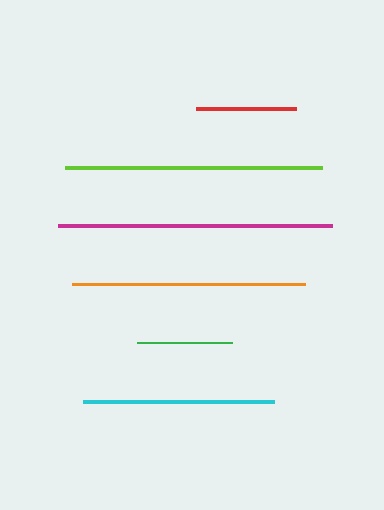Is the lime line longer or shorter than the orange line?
The lime line is longer than the orange line.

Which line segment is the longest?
The magenta line is the longest at approximately 275 pixels.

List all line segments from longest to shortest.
From longest to shortest: magenta, lime, orange, cyan, red, green.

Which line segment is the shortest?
The green line is the shortest at approximately 95 pixels.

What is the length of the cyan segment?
The cyan segment is approximately 191 pixels long.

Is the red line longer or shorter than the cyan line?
The cyan line is longer than the red line.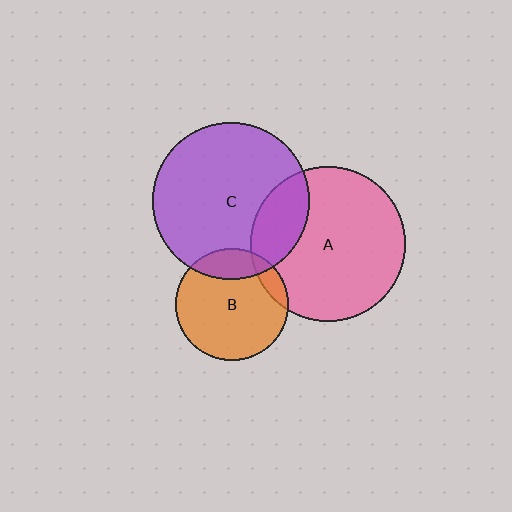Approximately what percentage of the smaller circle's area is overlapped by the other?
Approximately 20%.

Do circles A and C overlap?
Yes.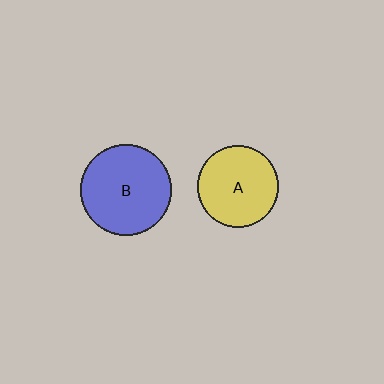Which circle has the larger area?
Circle B (blue).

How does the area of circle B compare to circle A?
Approximately 1.3 times.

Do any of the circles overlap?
No, none of the circles overlap.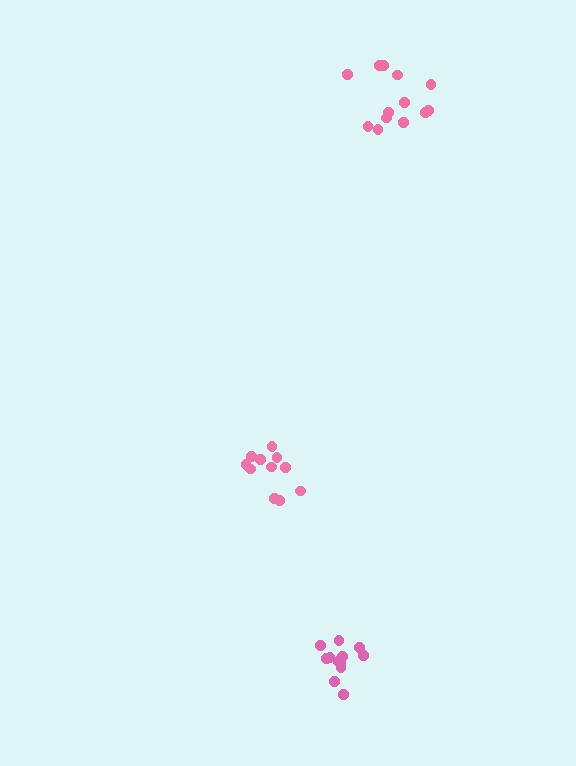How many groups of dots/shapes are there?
There are 3 groups.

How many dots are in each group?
Group 1: 13 dots, Group 2: 11 dots, Group 3: 12 dots (36 total).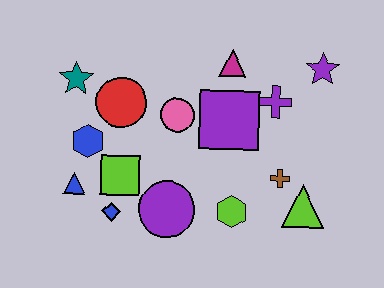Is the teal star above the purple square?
Yes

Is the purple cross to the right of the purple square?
Yes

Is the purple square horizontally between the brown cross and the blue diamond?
Yes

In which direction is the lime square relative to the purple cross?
The lime square is to the left of the purple cross.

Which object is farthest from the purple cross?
The blue triangle is farthest from the purple cross.